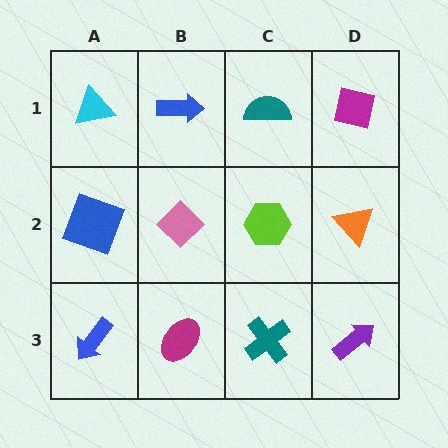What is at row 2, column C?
A lime hexagon.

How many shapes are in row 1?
4 shapes.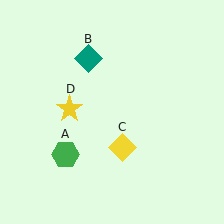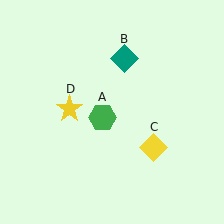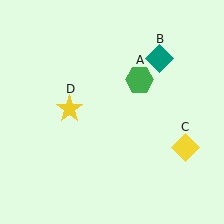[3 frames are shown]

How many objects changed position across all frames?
3 objects changed position: green hexagon (object A), teal diamond (object B), yellow diamond (object C).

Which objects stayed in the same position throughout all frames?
Yellow star (object D) remained stationary.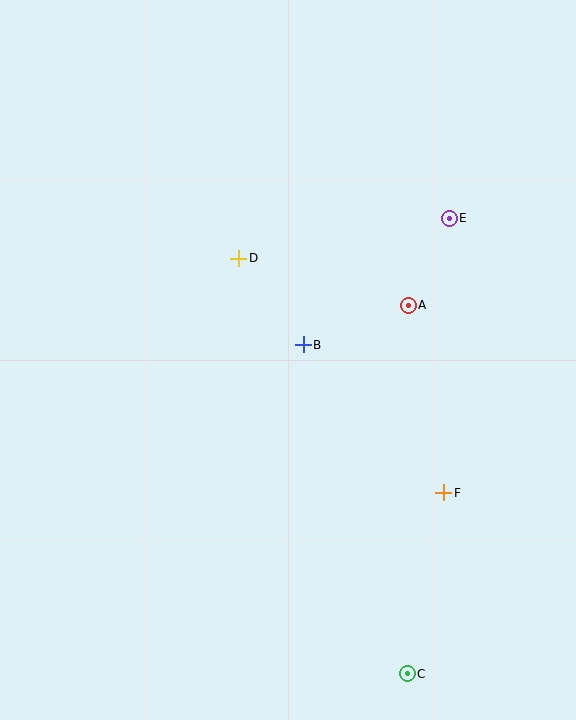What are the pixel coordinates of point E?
Point E is at (449, 218).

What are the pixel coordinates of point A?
Point A is at (408, 305).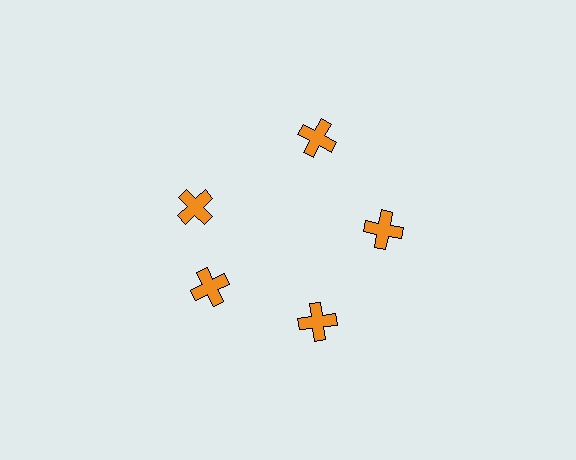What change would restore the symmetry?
The symmetry would be restored by rotating it back into even spacing with its neighbors so that all 5 crosses sit at equal angles and equal distance from the center.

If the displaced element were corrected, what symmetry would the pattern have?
It would have 5-fold rotational symmetry — the pattern would map onto itself every 72 degrees.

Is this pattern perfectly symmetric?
No. The 5 orange crosses are arranged in a ring, but one element near the 10 o'clock position is rotated out of alignment along the ring, breaking the 5-fold rotational symmetry.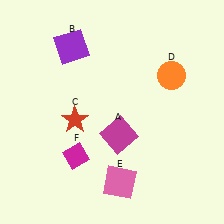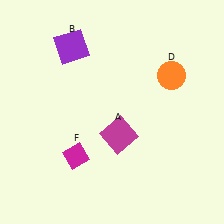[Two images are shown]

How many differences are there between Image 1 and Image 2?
There are 2 differences between the two images.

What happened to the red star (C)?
The red star (C) was removed in Image 2. It was in the bottom-left area of Image 1.